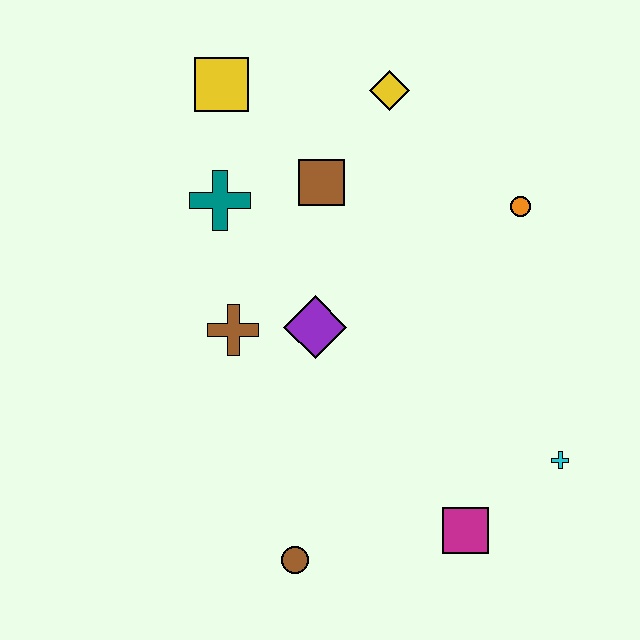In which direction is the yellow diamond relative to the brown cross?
The yellow diamond is above the brown cross.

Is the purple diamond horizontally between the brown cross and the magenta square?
Yes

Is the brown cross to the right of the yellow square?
Yes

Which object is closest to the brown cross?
The purple diamond is closest to the brown cross.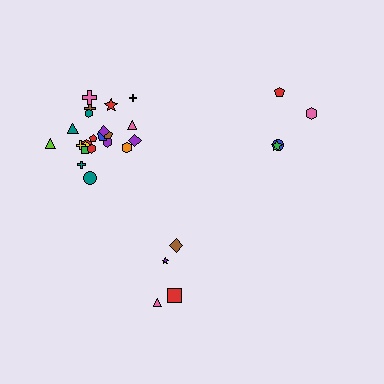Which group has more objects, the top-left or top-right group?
The top-left group.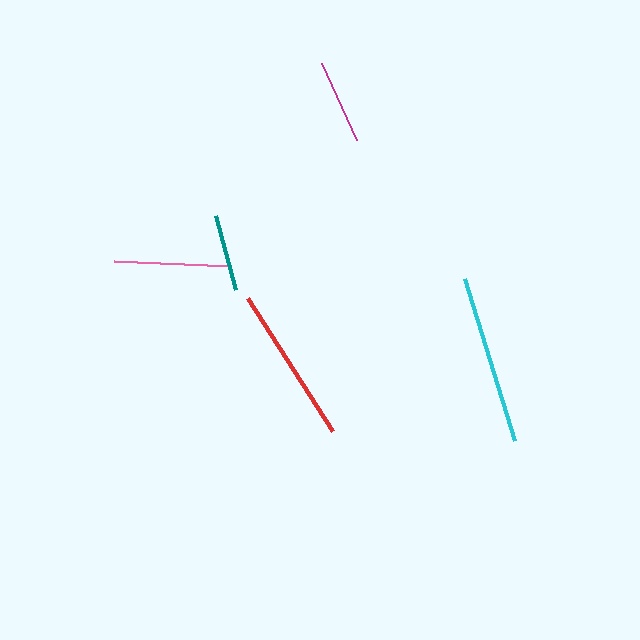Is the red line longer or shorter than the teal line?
The red line is longer than the teal line.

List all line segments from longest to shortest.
From longest to shortest: cyan, red, pink, magenta, teal.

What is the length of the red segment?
The red segment is approximately 158 pixels long.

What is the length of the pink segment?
The pink segment is approximately 116 pixels long.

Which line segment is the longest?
The cyan line is the longest at approximately 170 pixels.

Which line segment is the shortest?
The teal line is the shortest at approximately 76 pixels.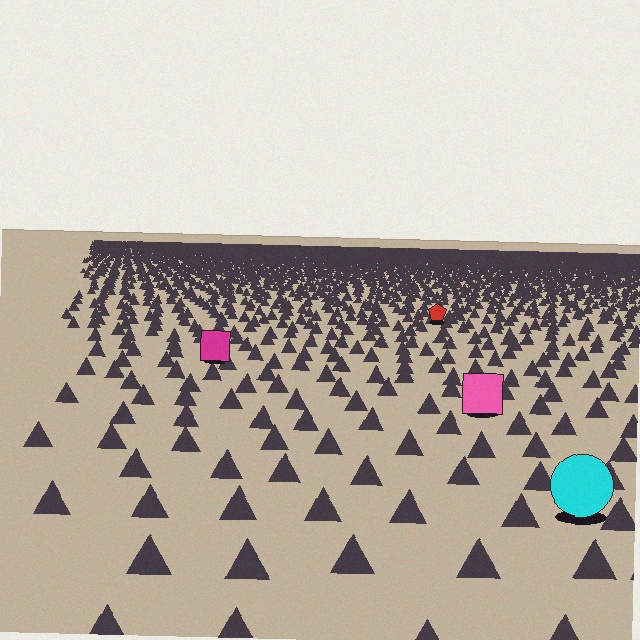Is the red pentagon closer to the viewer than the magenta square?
No. The magenta square is closer — you can tell from the texture gradient: the ground texture is coarser near it.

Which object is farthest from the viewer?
The red pentagon is farthest from the viewer. It appears smaller and the ground texture around it is denser.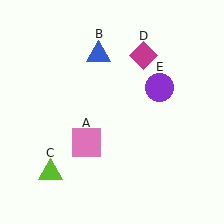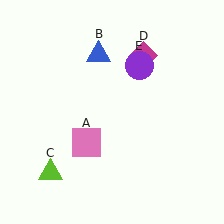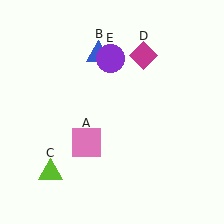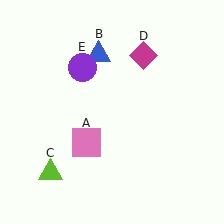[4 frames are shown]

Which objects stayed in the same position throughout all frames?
Pink square (object A) and blue triangle (object B) and lime triangle (object C) and magenta diamond (object D) remained stationary.